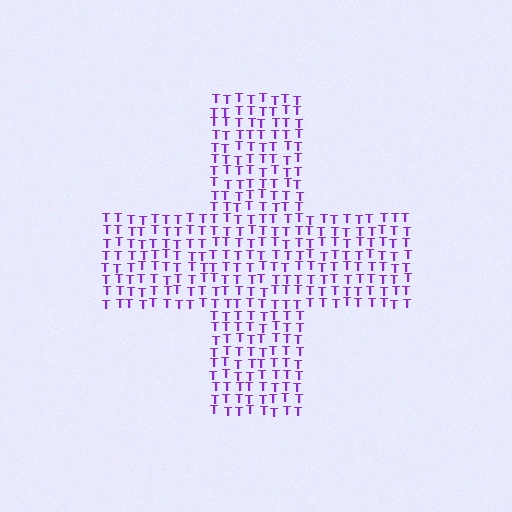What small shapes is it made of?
It is made of small letter T's.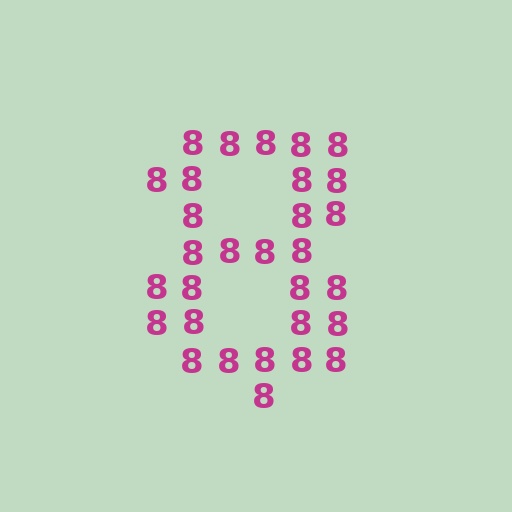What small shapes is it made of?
It is made of small digit 8's.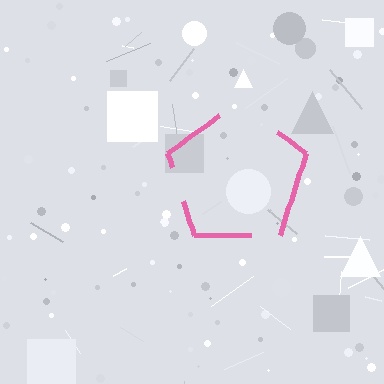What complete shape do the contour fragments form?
The contour fragments form a pentagon.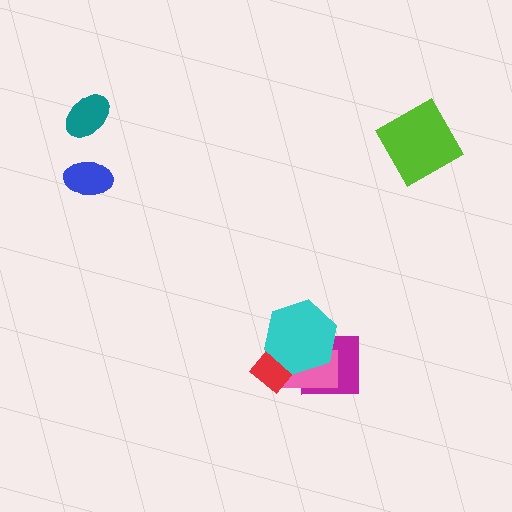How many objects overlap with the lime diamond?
0 objects overlap with the lime diamond.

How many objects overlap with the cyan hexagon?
3 objects overlap with the cyan hexagon.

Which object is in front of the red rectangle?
The cyan hexagon is in front of the red rectangle.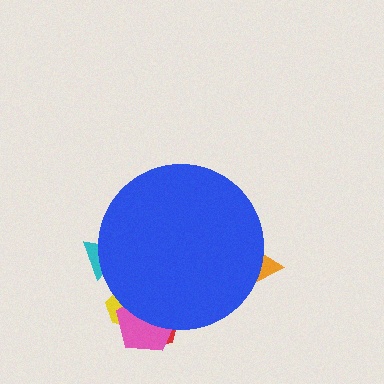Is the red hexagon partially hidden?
Yes, the red hexagon is partially hidden behind the blue circle.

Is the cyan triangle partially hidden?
Yes, the cyan triangle is partially hidden behind the blue circle.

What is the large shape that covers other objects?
A blue circle.